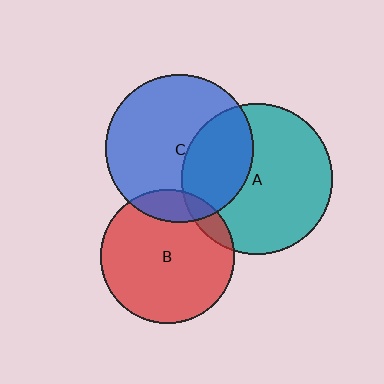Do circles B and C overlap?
Yes.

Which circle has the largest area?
Circle A (teal).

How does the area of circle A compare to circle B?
Approximately 1.3 times.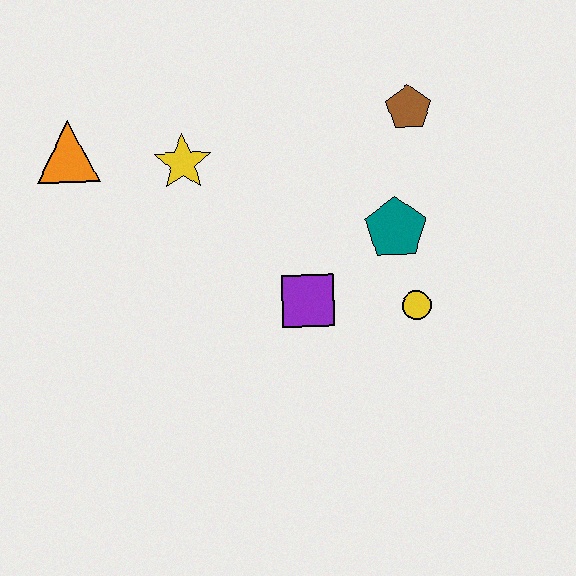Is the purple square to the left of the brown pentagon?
Yes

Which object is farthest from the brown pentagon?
The orange triangle is farthest from the brown pentagon.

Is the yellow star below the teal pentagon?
No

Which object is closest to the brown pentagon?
The teal pentagon is closest to the brown pentagon.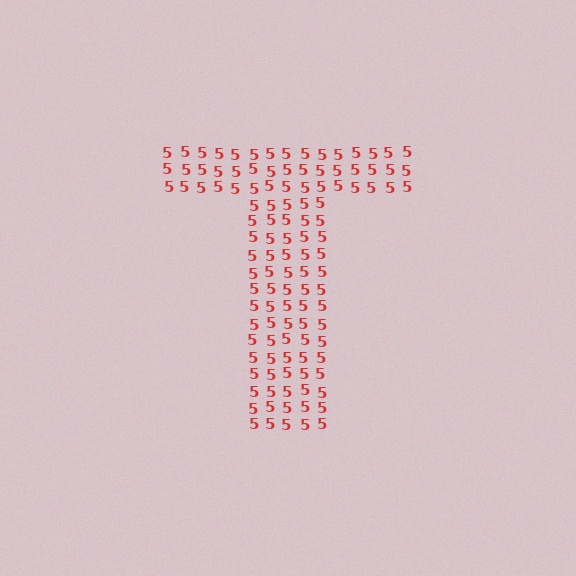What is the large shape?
The large shape is the letter T.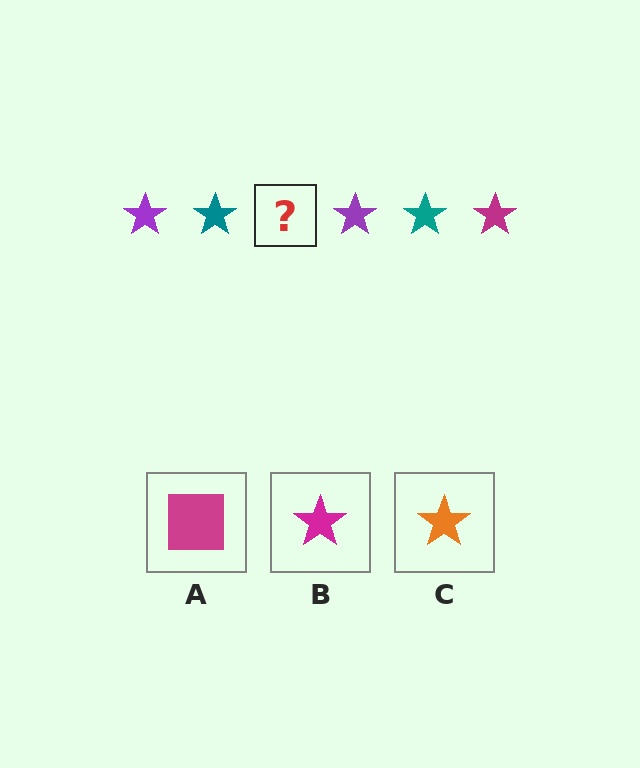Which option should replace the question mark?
Option B.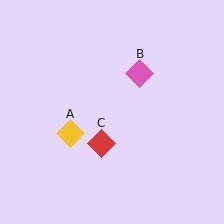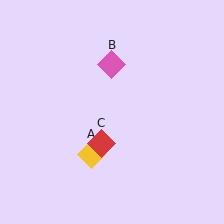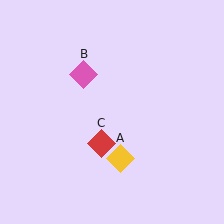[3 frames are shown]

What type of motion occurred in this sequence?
The yellow diamond (object A), pink diamond (object B) rotated counterclockwise around the center of the scene.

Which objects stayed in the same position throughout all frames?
Red diamond (object C) remained stationary.